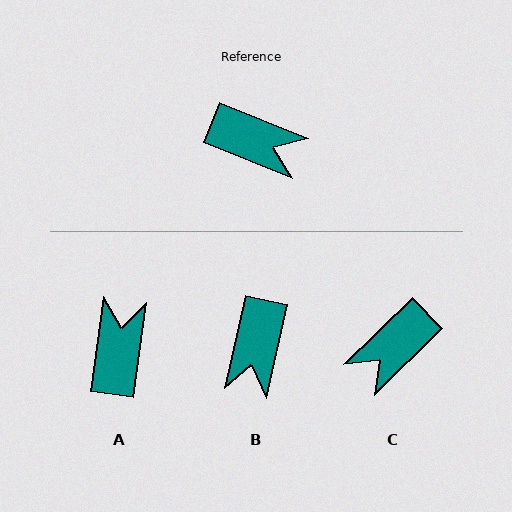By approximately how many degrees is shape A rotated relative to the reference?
Approximately 104 degrees counter-clockwise.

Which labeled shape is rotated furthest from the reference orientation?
C, about 113 degrees away.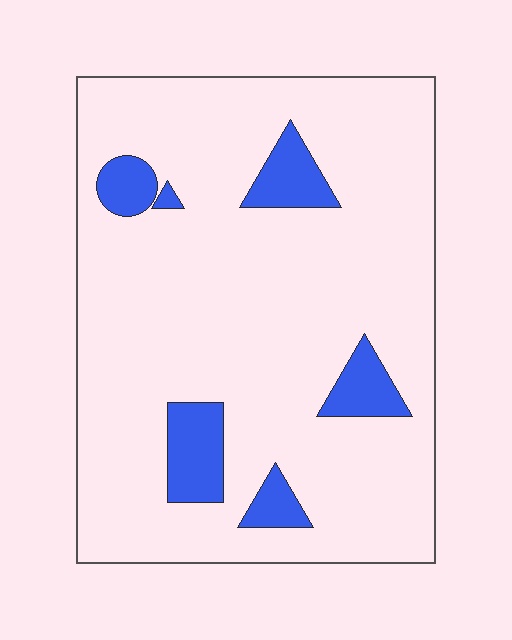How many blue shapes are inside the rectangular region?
6.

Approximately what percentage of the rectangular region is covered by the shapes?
Approximately 10%.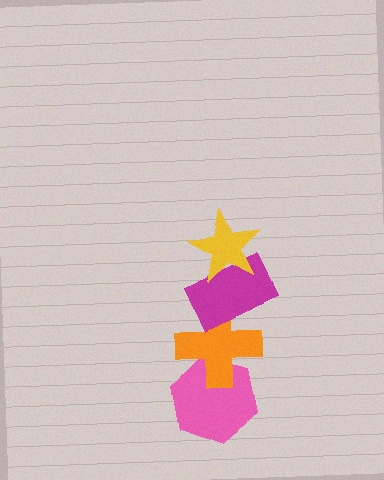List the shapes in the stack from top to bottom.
From top to bottom: the yellow star, the magenta rectangle, the orange cross, the pink hexagon.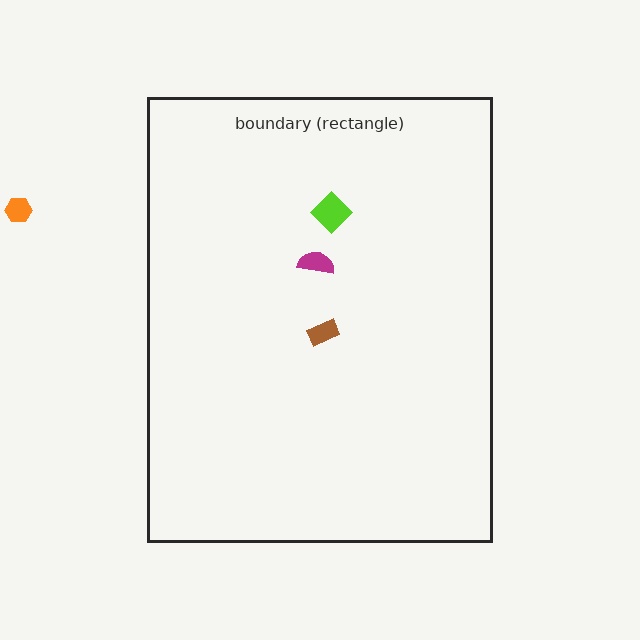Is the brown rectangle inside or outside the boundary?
Inside.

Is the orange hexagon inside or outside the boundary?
Outside.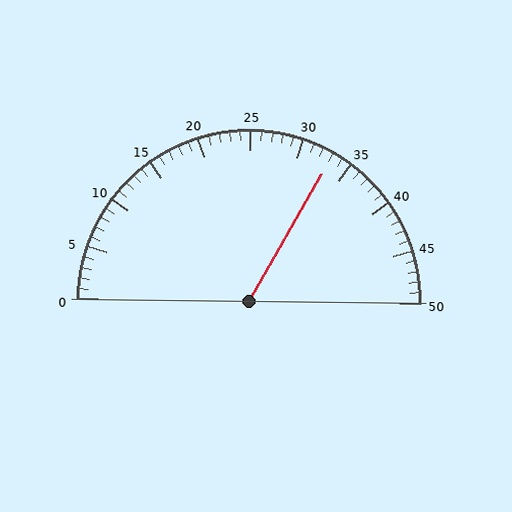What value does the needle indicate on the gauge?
The needle indicates approximately 33.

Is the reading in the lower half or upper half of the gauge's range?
The reading is in the upper half of the range (0 to 50).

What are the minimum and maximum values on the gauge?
The gauge ranges from 0 to 50.